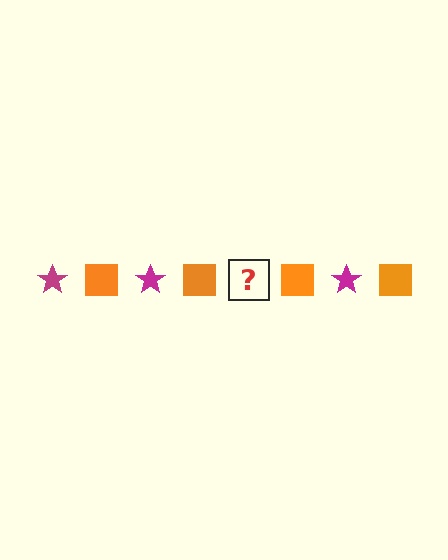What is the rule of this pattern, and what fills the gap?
The rule is that the pattern alternates between magenta star and orange square. The gap should be filled with a magenta star.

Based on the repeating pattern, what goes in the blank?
The blank should be a magenta star.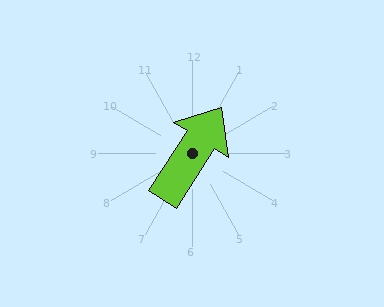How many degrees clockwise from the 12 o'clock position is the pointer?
Approximately 33 degrees.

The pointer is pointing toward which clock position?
Roughly 1 o'clock.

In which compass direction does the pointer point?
Northeast.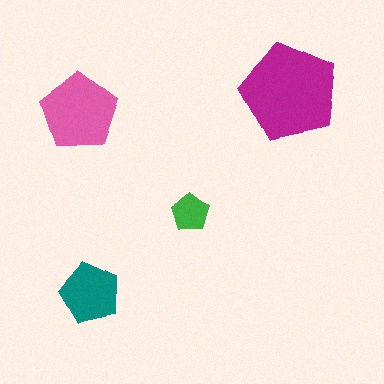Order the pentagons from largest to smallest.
the magenta one, the pink one, the teal one, the green one.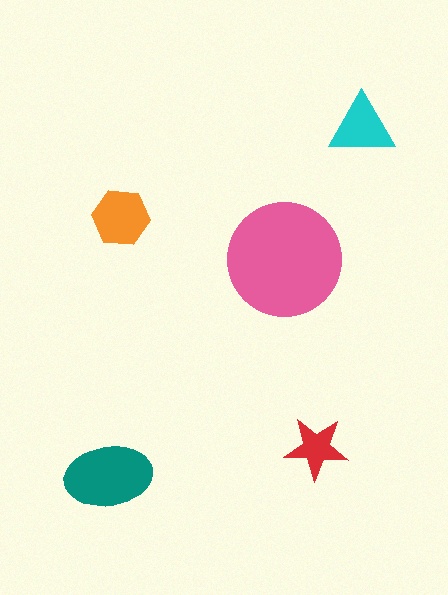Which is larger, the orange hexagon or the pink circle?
The pink circle.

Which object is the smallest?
The red star.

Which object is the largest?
The pink circle.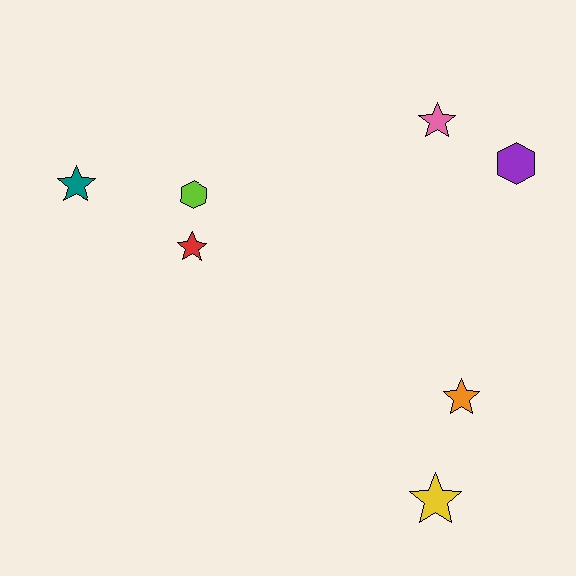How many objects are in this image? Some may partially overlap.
There are 7 objects.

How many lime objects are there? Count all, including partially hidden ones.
There is 1 lime object.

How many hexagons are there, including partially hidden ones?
There are 2 hexagons.